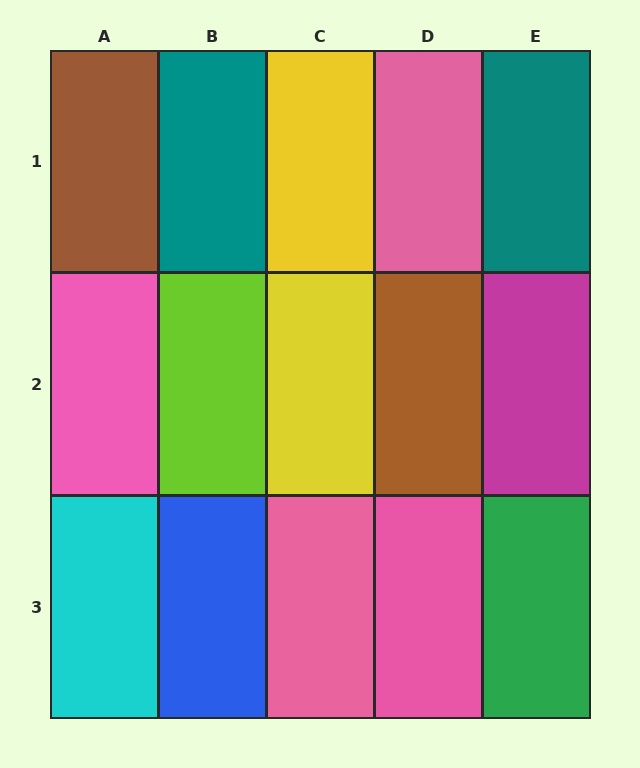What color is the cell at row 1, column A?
Brown.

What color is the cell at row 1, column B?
Teal.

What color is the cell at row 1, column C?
Yellow.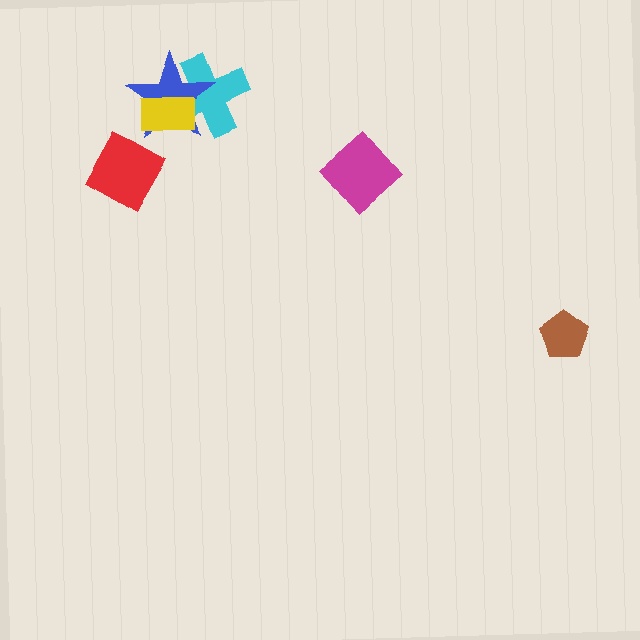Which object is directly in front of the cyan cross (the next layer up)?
The blue star is directly in front of the cyan cross.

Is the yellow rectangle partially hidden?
No, no other shape covers it.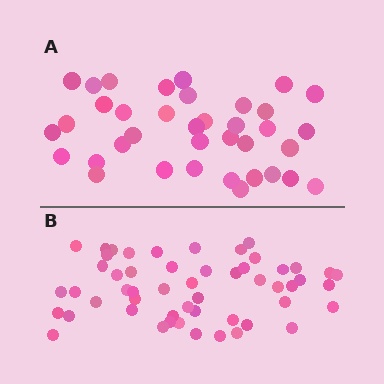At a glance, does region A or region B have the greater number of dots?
Region B (the bottom region) has more dots.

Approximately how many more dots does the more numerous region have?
Region B has approximately 15 more dots than region A.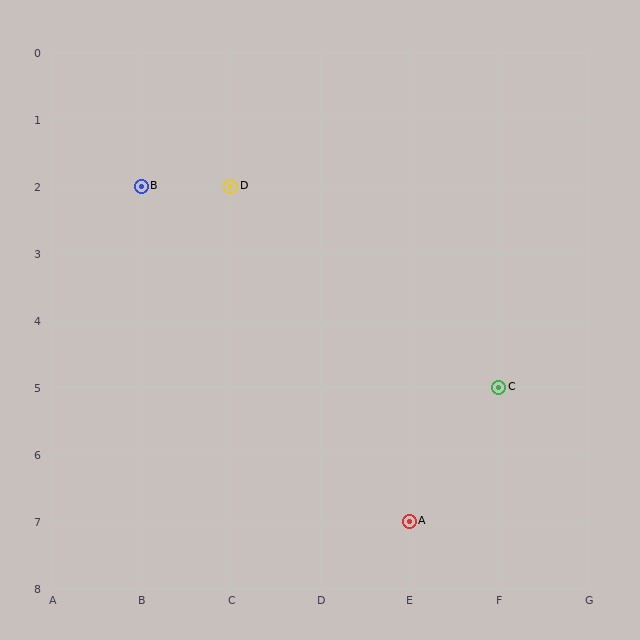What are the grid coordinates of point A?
Point A is at grid coordinates (E, 7).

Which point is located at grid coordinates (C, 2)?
Point D is at (C, 2).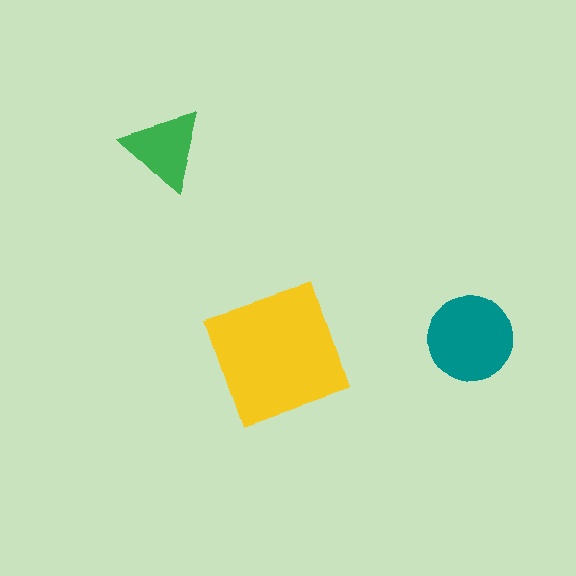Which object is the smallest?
The green triangle.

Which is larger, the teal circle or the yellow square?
The yellow square.